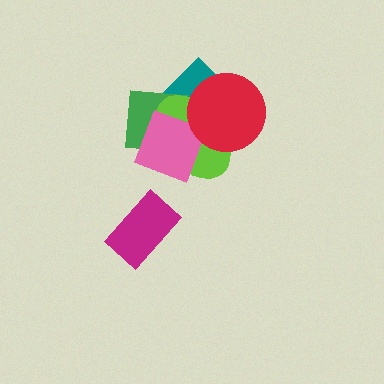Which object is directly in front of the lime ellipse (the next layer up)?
The pink square is directly in front of the lime ellipse.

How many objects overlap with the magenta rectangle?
0 objects overlap with the magenta rectangle.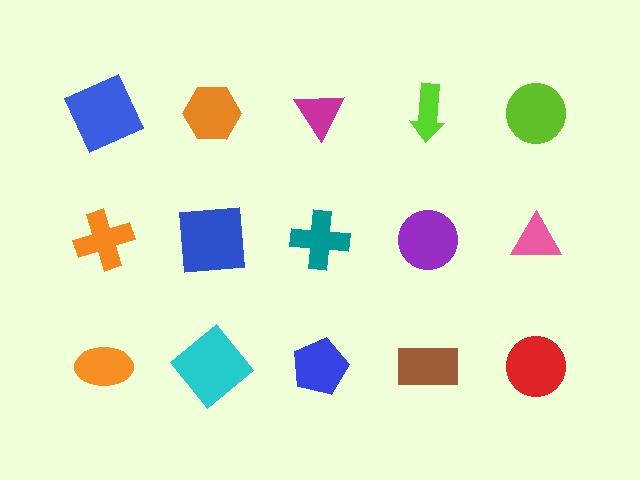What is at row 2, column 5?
A pink triangle.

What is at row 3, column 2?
A cyan diamond.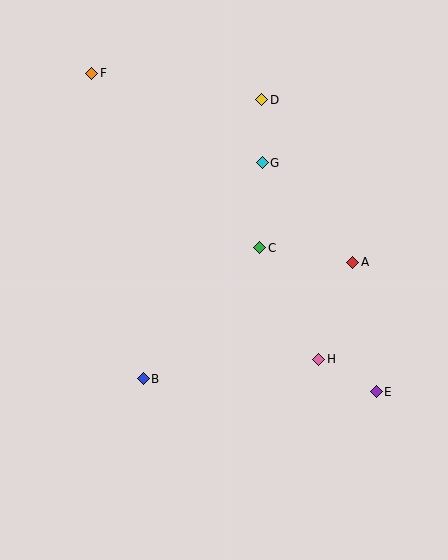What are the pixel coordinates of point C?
Point C is at (260, 248).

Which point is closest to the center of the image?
Point C at (260, 248) is closest to the center.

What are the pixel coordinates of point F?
Point F is at (92, 73).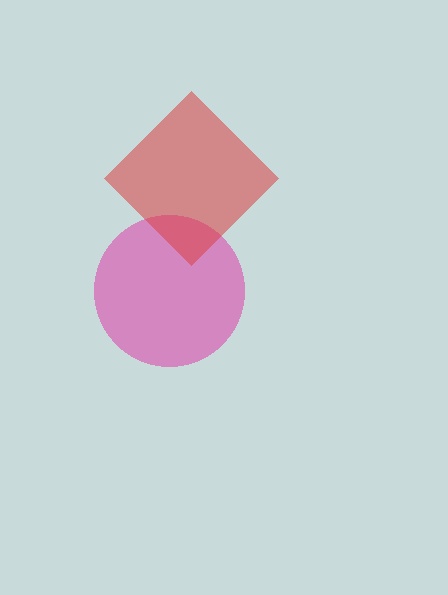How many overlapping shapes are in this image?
There are 2 overlapping shapes in the image.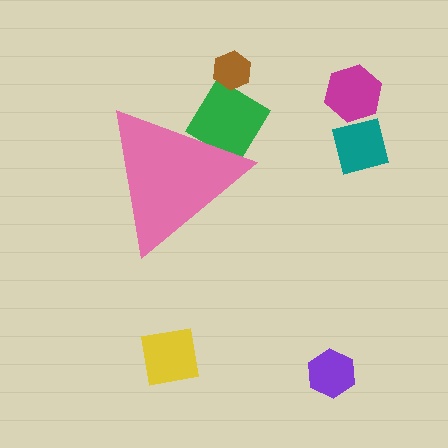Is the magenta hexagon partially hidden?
No, the magenta hexagon is fully visible.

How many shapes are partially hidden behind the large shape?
1 shape is partially hidden.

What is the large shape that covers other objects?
A pink triangle.